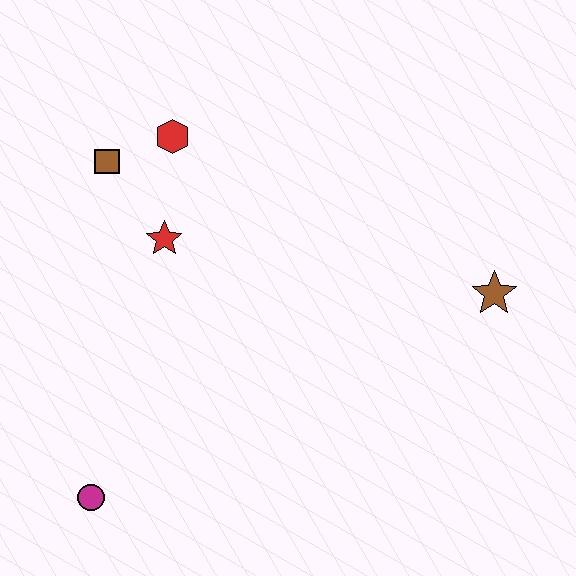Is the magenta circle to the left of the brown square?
Yes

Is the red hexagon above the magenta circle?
Yes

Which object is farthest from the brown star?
The magenta circle is farthest from the brown star.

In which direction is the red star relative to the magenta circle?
The red star is above the magenta circle.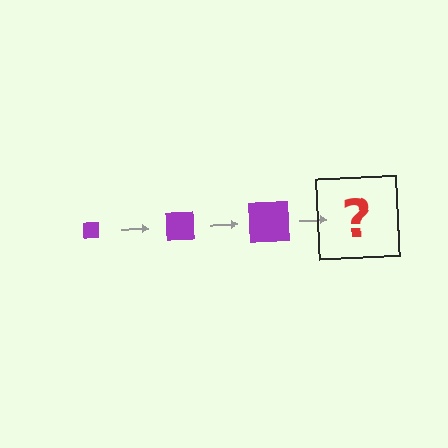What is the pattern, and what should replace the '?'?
The pattern is that the square gets progressively larger each step. The '?' should be a purple square, larger than the previous one.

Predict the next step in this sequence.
The next step is a purple square, larger than the previous one.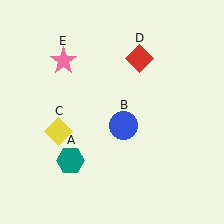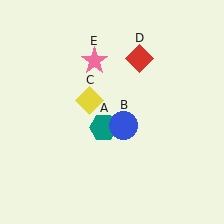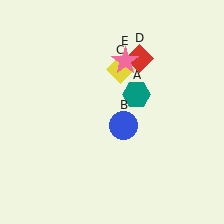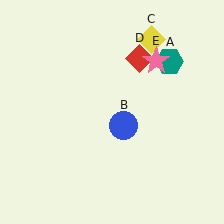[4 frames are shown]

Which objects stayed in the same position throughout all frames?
Blue circle (object B) and red diamond (object D) remained stationary.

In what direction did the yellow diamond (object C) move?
The yellow diamond (object C) moved up and to the right.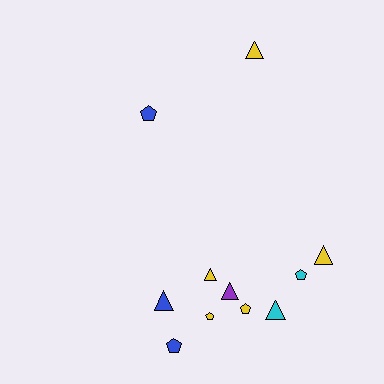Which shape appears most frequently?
Triangle, with 6 objects.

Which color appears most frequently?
Yellow, with 5 objects.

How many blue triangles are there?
There is 1 blue triangle.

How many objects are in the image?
There are 11 objects.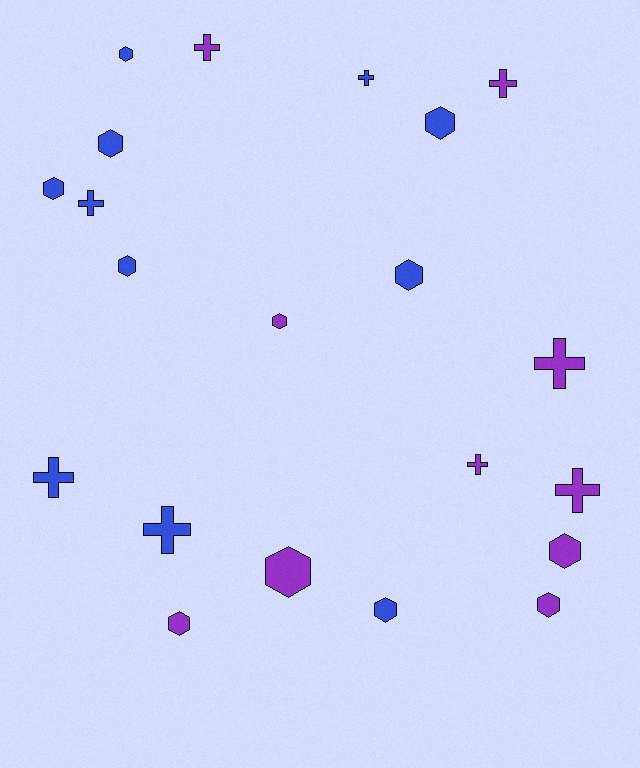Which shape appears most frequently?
Hexagon, with 12 objects.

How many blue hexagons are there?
There are 7 blue hexagons.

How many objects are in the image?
There are 21 objects.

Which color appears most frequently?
Blue, with 11 objects.